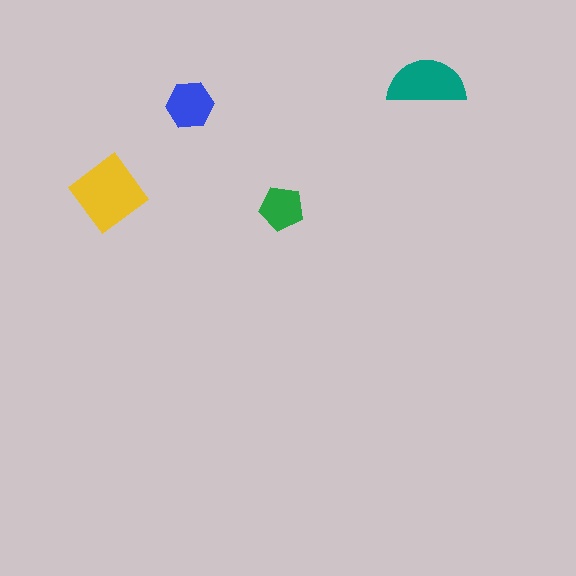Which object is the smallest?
The green pentagon.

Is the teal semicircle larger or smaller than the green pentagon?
Larger.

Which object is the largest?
The yellow diamond.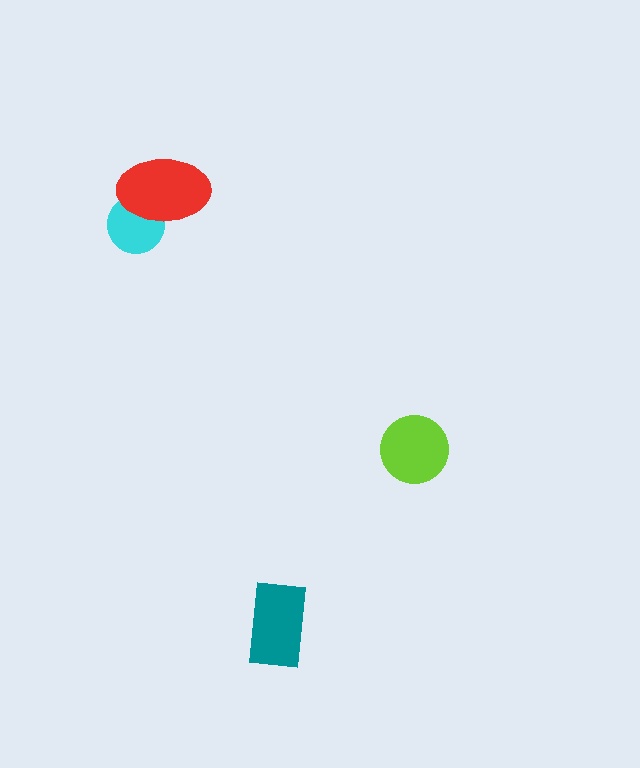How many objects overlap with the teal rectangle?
0 objects overlap with the teal rectangle.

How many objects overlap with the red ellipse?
1 object overlaps with the red ellipse.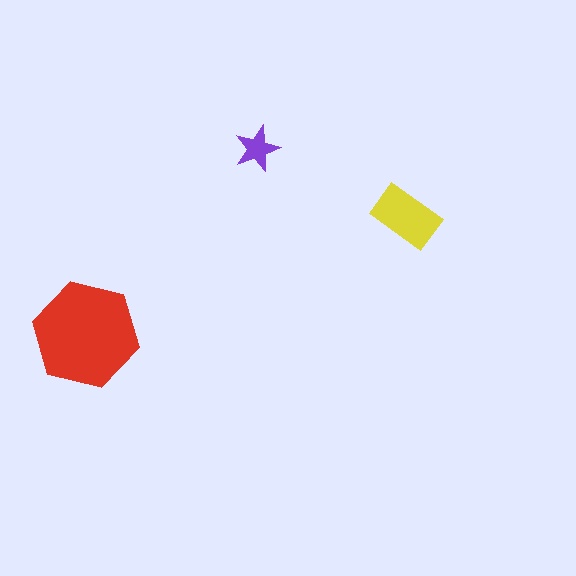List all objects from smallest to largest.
The purple star, the yellow rectangle, the red hexagon.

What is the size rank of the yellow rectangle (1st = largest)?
2nd.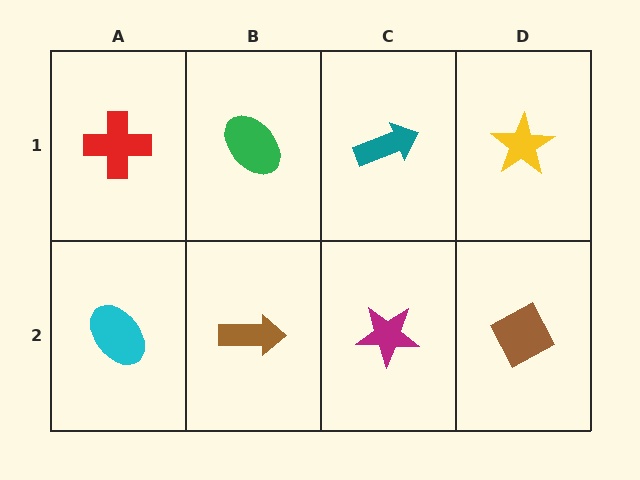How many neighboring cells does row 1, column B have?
3.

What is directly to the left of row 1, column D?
A teal arrow.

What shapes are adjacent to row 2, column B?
A green ellipse (row 1, column B), a cyan ellipse (row 2, column A), a magenta star (row 2, column C).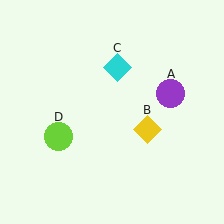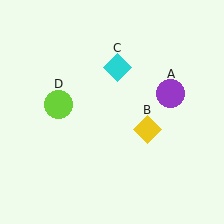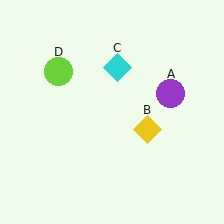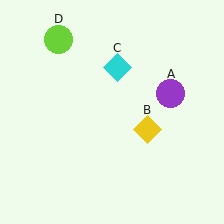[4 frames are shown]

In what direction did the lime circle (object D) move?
The lime circle (object D) moved up.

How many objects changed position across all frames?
1 object changed position: lime circle (object D).